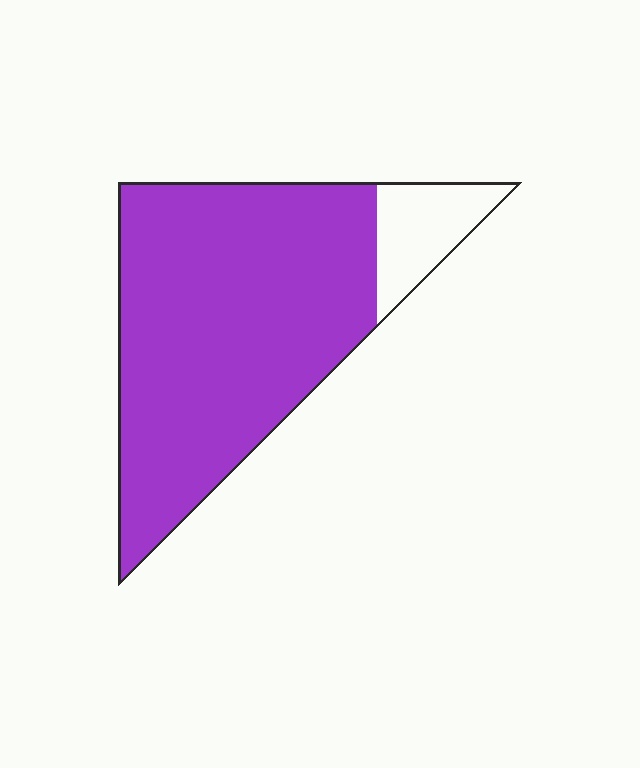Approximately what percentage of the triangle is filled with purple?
Approximately 85%.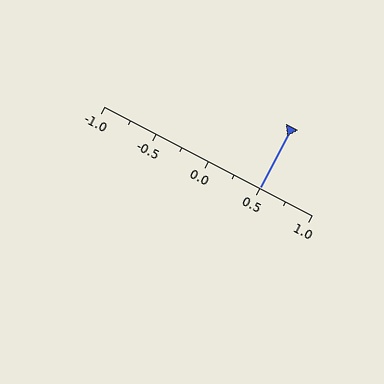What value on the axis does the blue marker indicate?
The marker indicates approximately 0.5.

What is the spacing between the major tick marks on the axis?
The major ticks are spaced 0.5 apart.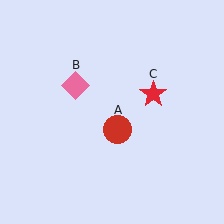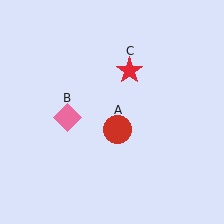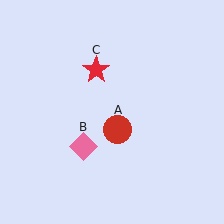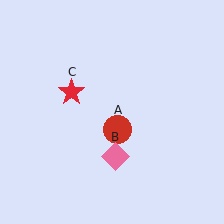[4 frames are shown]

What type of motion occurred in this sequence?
The pink diamond (object B), red star (object C) rotated counterclockwise around the center of the scene.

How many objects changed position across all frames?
2 objects changed position: pink diamond (object B), red star (object C).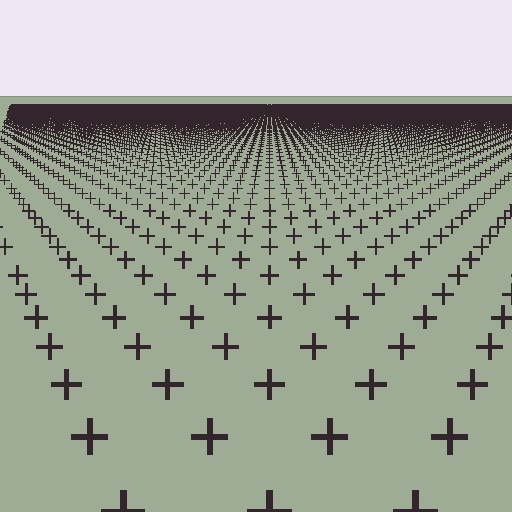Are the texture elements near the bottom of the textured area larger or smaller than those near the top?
Larger. Near the bottom, elements are closer to the viewer and appear at a bigger on-screen size.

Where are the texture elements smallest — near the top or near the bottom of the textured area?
Near the top.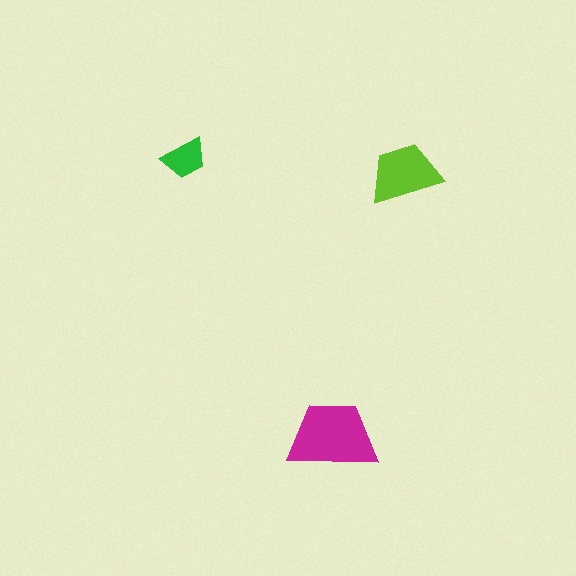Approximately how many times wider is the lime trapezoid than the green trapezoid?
About 1.5 times wider.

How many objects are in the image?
There are 3 objects in the image.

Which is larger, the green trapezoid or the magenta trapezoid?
The magenta one.